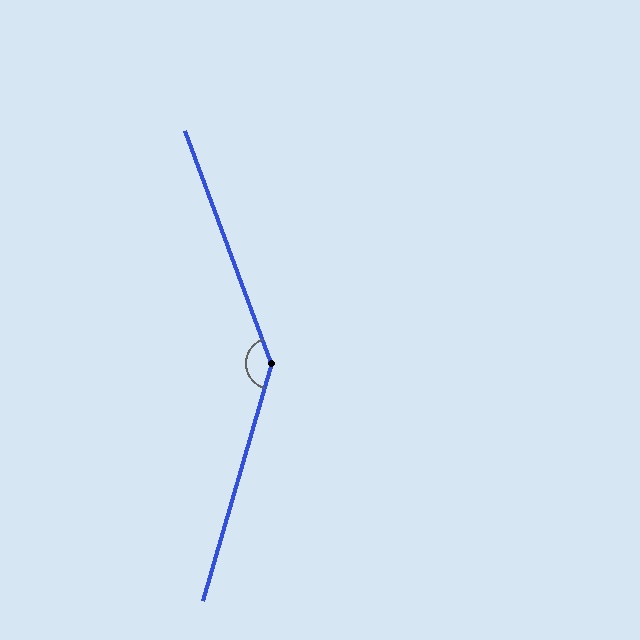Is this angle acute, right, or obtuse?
It is obtuse.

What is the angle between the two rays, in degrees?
Approximately 144 degrees.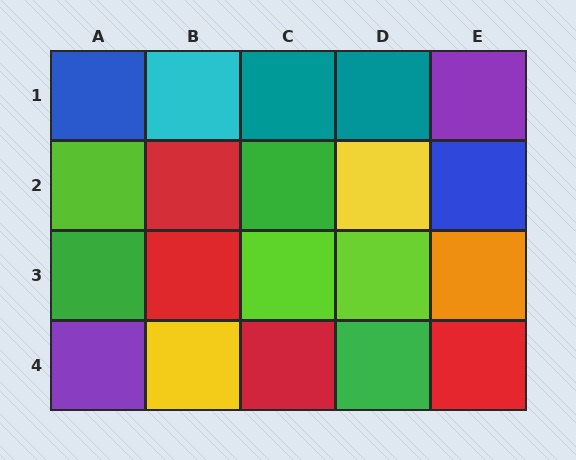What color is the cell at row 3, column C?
Lime.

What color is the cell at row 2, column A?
Lime.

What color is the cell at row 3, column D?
Lime.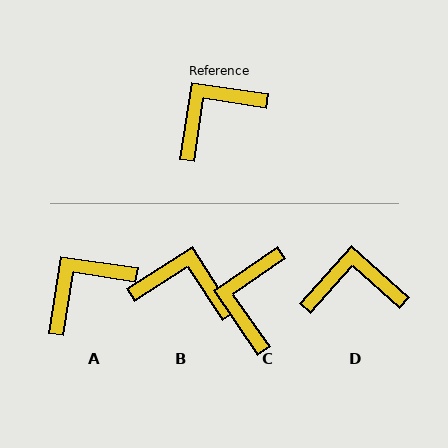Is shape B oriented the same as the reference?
No, it is off by about 49 degrees.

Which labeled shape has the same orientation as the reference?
A.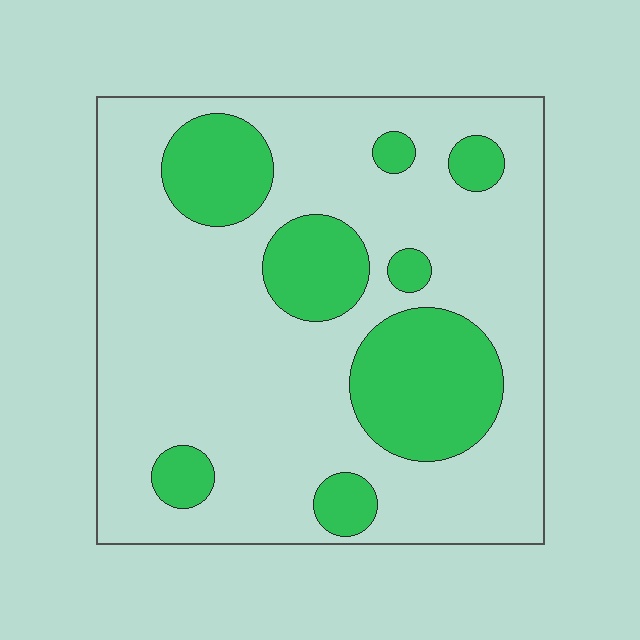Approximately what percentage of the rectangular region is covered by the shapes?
Approximately 25%.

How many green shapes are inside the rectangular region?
8.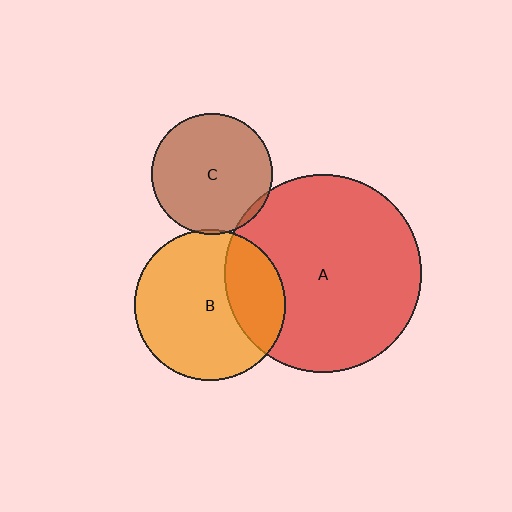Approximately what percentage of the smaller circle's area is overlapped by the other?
Approximately 30%.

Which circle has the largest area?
Circle A (red).